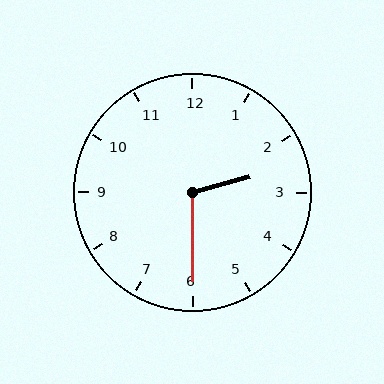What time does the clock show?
2:30.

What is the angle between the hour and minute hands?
Approximately 105 degrees.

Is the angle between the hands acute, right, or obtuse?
It is obtuse.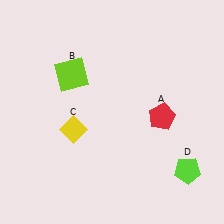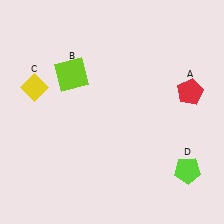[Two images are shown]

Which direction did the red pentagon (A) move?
The red pentagon (A) moved right.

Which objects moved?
The objects that moved are: the red pentagon (A), the yellow diamond (C).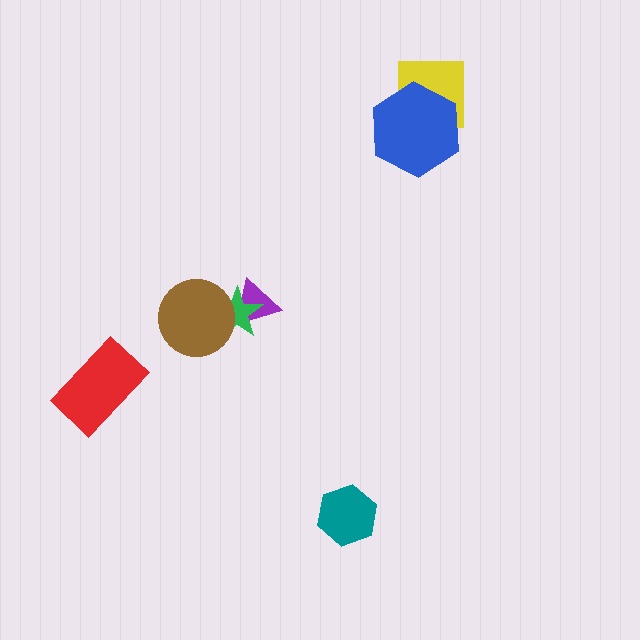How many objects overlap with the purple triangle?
1 object overlaps with the purple triangle.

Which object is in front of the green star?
The brown circle is in front of the green star.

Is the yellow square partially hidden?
Yes, it is partially covered by another shape.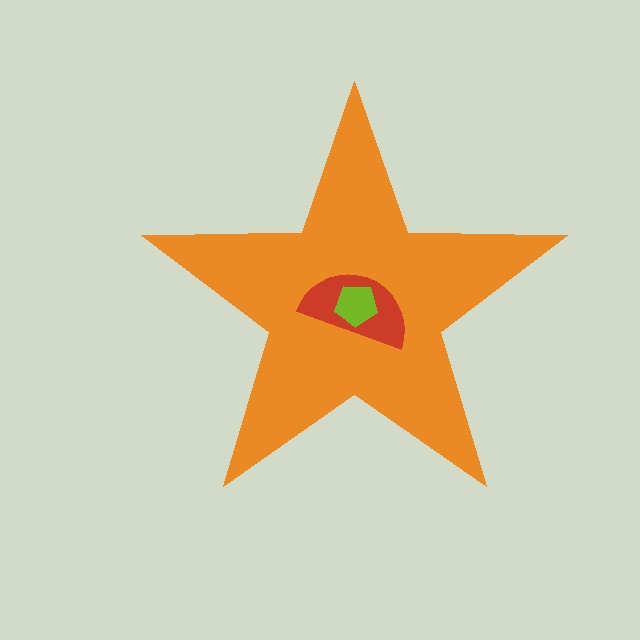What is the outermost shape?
The orange star.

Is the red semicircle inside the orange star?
Yes.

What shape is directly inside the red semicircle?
The lime pentagon.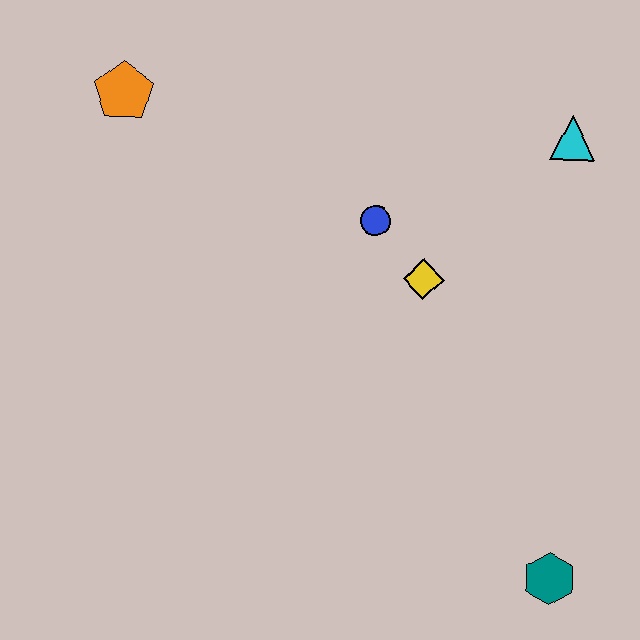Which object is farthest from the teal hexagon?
The orange pentagon is farthest from the teal hexagon.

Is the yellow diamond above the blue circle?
No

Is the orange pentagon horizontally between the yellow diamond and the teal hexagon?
No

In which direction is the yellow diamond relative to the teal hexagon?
The yellow diamond is above the teal hexagon.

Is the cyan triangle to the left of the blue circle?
No